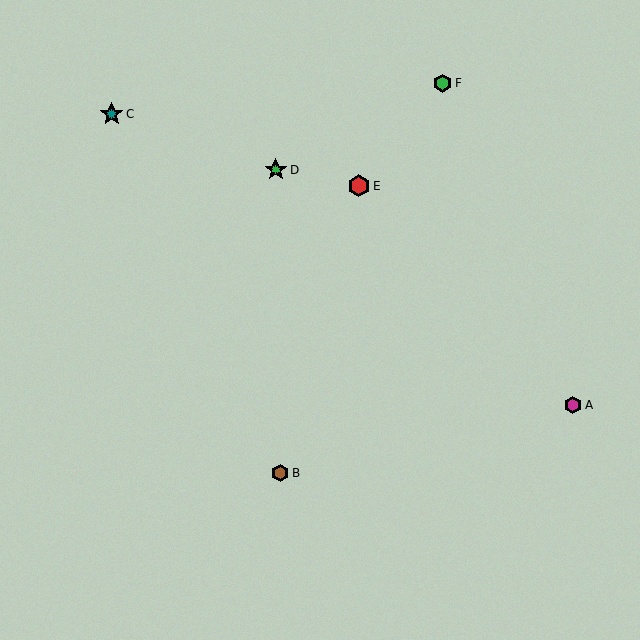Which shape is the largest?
The teal star (labeled C) is the largest.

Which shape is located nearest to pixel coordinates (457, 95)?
The green hexagon (labeled F) at (442, 83) is nearest to that location.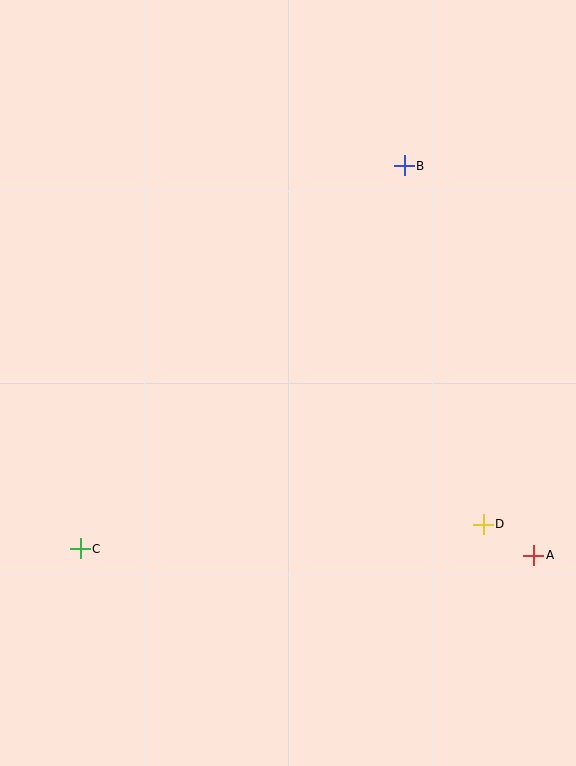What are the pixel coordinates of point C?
Point C is at (80, 549).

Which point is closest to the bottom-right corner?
Point A is closest to the bottom-right corner.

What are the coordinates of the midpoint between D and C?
The midpoint between D and C is at (282, 537).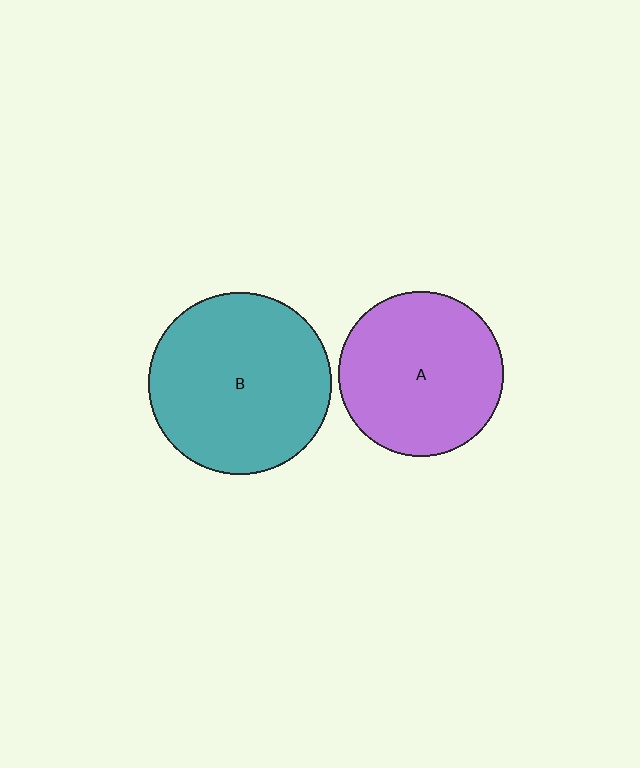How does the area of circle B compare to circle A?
Approximately 1.2 times.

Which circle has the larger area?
Circle B (teal).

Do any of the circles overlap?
No, none of the circles overlap.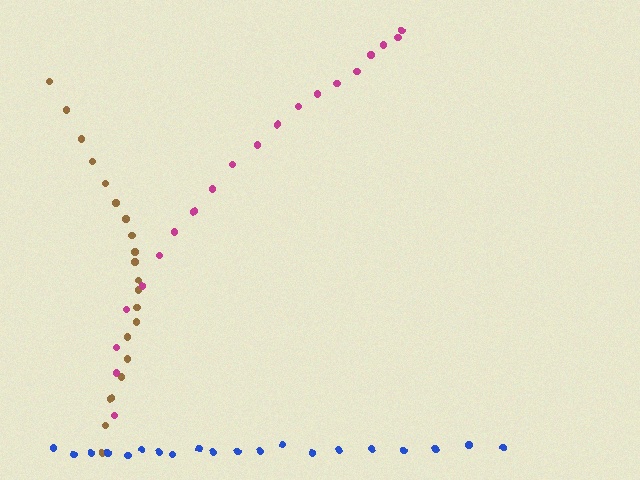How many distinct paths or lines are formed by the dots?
There are 3 distinct paths.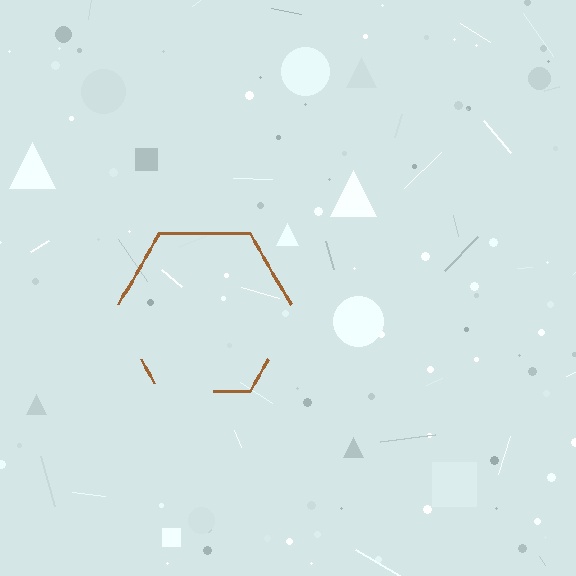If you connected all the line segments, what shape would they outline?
They would outline a hexagon.